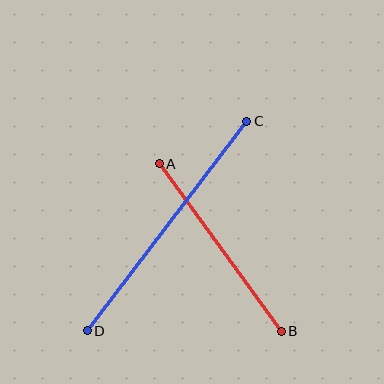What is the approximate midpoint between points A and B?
The midpoint is at approximately (220, 247) pixels.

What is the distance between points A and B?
The distance is approximately 207 pixels.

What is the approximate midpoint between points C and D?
The midpoint is at approximately (167, 226) pixels.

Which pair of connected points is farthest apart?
Points C and D are farthest apart.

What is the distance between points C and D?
The distance is approximately 264 pixels.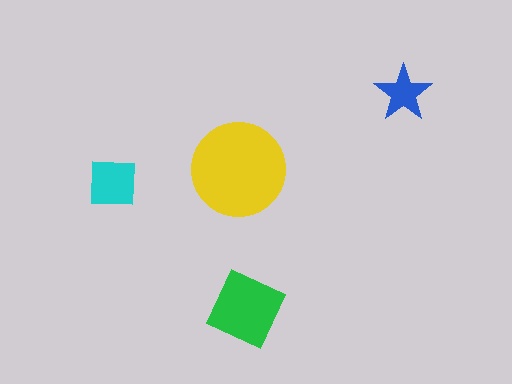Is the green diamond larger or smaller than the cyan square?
Larger.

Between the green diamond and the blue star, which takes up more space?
The green diamond.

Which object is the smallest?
The blue star.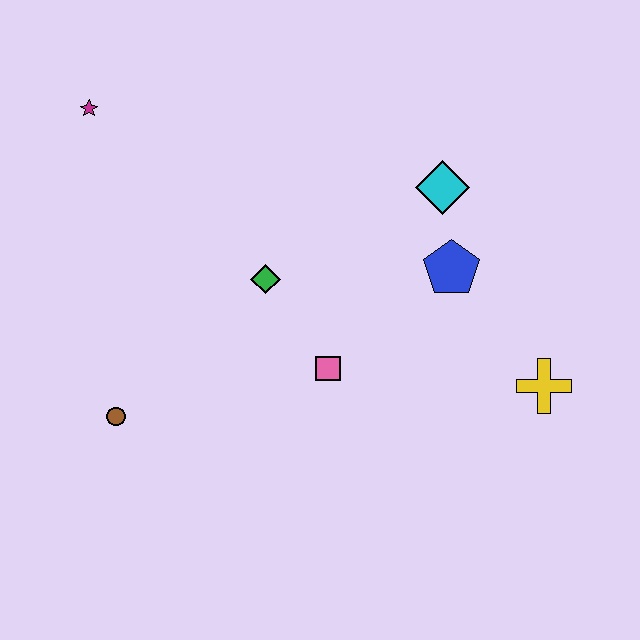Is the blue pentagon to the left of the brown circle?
No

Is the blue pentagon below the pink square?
No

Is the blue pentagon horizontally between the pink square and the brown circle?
No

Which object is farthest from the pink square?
The magenta star is farthest from the pink square.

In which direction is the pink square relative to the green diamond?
The pink square is below the green diamond.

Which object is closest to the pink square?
The green diamond is closest to the pink square.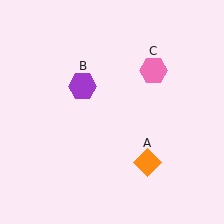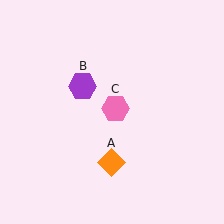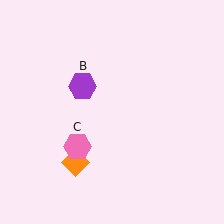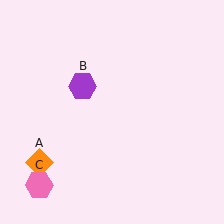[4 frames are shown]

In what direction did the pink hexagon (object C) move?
The pink hexagon (object C) moved down and to the left.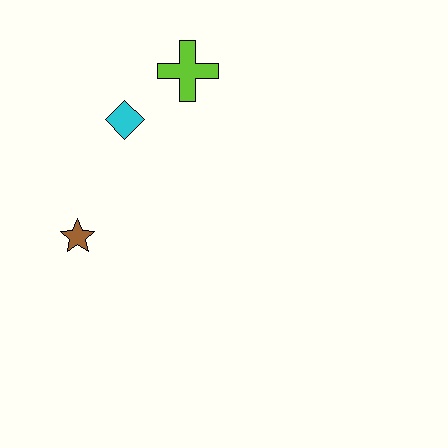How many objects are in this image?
There are 3 objects.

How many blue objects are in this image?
There are no blue objects.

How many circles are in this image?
There are no circles.